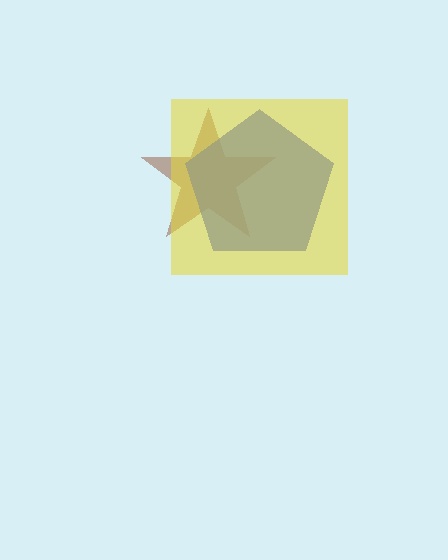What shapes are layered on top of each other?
The layered shapes are: a brown star, a blue pentagon, a yellow square.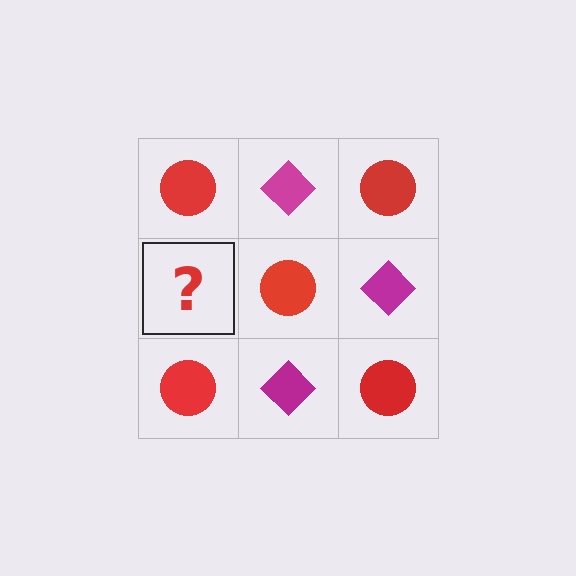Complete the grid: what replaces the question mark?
The question mark should be replaced with a magenta diamond.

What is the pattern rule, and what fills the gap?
The rule is that it alternates red circle and magenta diamond in a checkerboard pattern. The gap should be filled with a magenta diamond.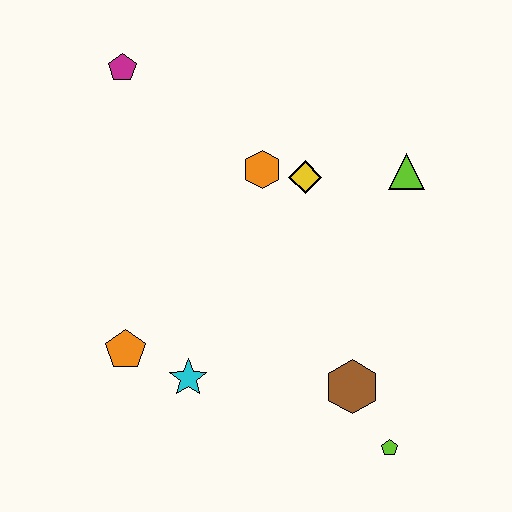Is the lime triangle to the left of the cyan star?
No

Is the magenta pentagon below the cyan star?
No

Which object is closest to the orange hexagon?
The yellow diamond is closest to the orange hexagon.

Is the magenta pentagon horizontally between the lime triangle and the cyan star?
No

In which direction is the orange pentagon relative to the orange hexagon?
The orange pentagon is below the orange hexagon.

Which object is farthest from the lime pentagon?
The magenta pentagon is farthest from the lime pentagon.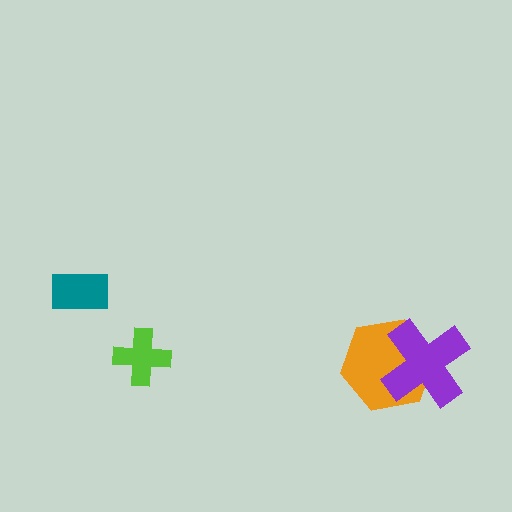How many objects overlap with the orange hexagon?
1 object overlaps with the orange hexagon.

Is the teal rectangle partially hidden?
No, no other shape covers it.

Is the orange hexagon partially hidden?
Yes, it is partially covered by another shape.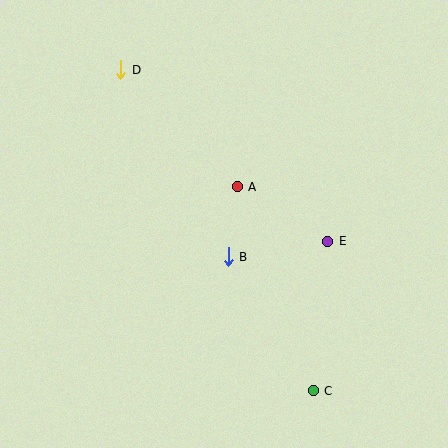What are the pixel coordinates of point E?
Point E is at (328, 241).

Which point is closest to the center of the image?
Point B at (228, 257) is closest to the center.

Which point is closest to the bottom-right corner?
Point C is closest to the bottom-right corner.